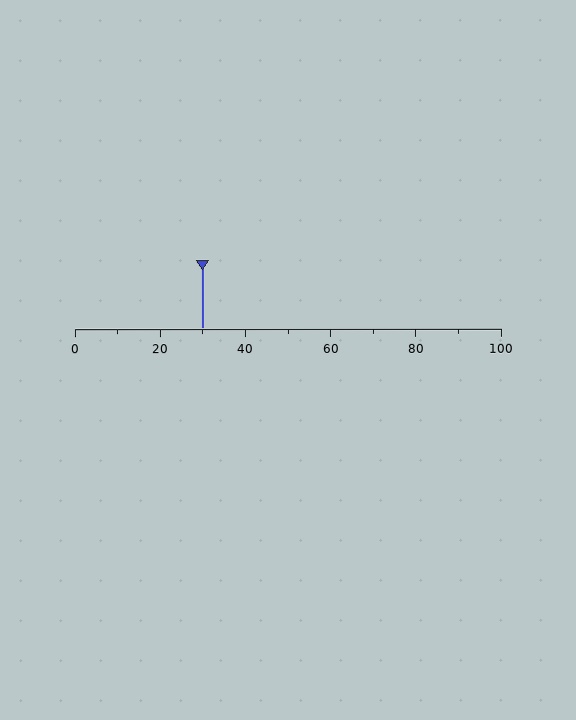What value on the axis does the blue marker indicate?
The marker indicates approximately 30.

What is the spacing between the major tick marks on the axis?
The major ticks are spaced 20 apart.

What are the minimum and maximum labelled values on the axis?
The axis runs from 0 to 100.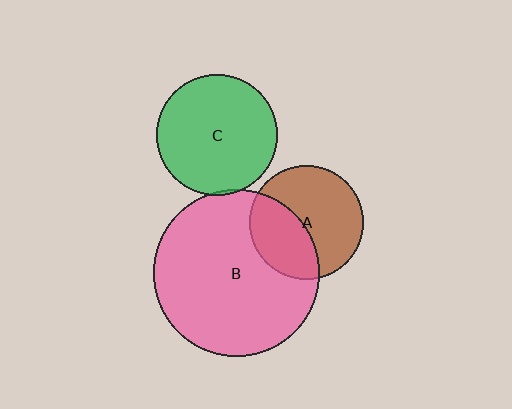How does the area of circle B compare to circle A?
Approximately 2.1 times.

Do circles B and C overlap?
Yes.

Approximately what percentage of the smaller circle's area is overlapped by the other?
Approximately 5%.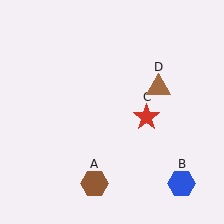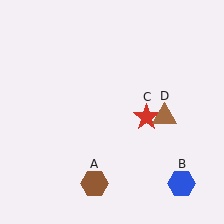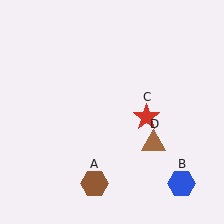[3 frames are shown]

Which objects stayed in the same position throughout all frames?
Brown hexagon (object A) and blue hexagon (object B) and red star (object C) remained stationary.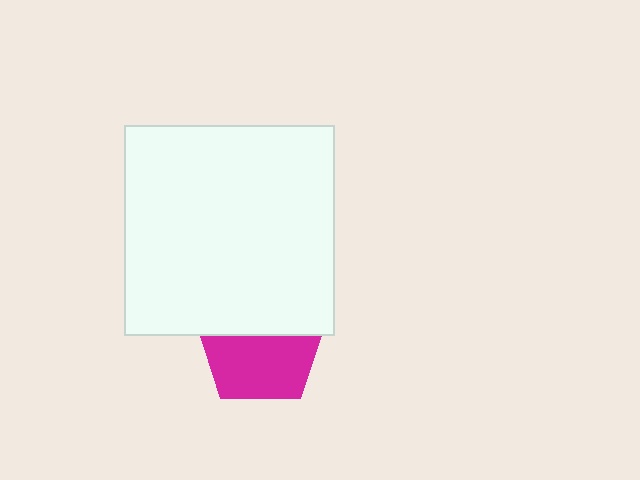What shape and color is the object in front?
The object in front is a white square.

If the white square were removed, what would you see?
You would see the complete magenta pentagon.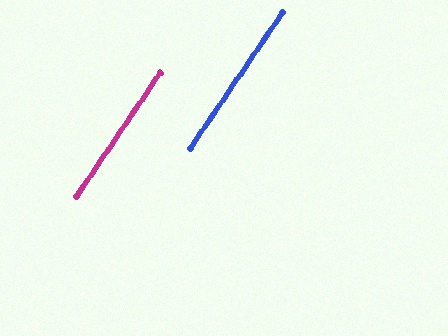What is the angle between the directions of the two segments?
Approximately 0 degrees.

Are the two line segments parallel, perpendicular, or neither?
Parallel — their directions differ by only 0.0°.